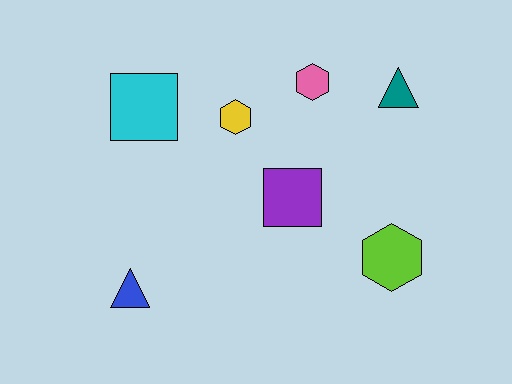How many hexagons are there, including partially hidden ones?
There are 3 hexagons.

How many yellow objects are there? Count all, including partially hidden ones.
There is 1 yellow object.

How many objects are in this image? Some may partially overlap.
There are 7 objects.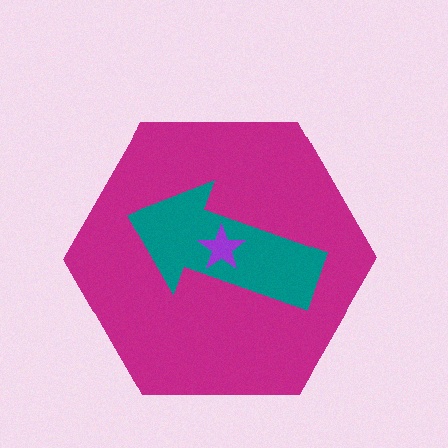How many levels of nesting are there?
3.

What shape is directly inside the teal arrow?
The purple star.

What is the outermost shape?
The magenta hexagon.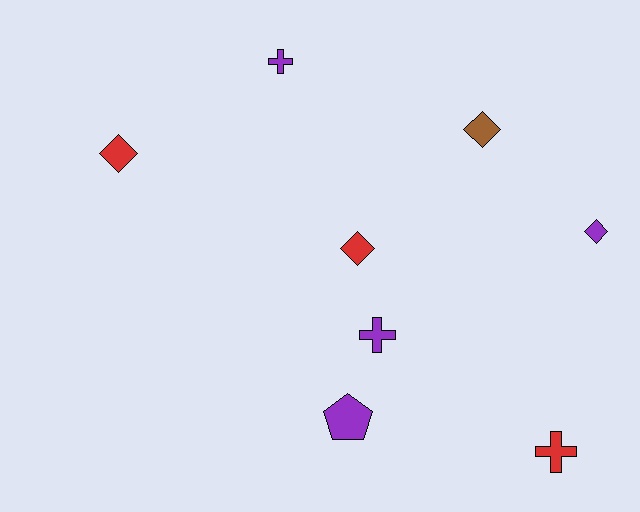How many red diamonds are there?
There are 2 red diamonds.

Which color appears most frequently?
Purple, with 4 objects.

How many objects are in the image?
There are 8 objects.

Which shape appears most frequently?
Diamond, with 4 objects.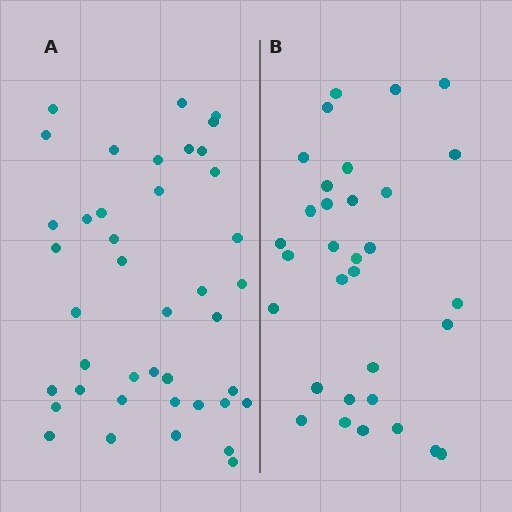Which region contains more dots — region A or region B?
Region A (the left region) has more dots.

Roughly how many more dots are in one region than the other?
Region A has roughly 8 or so more dots than region B.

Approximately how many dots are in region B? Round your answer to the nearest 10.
About 30 dots. (The exact count is 32, which rounds to 30.)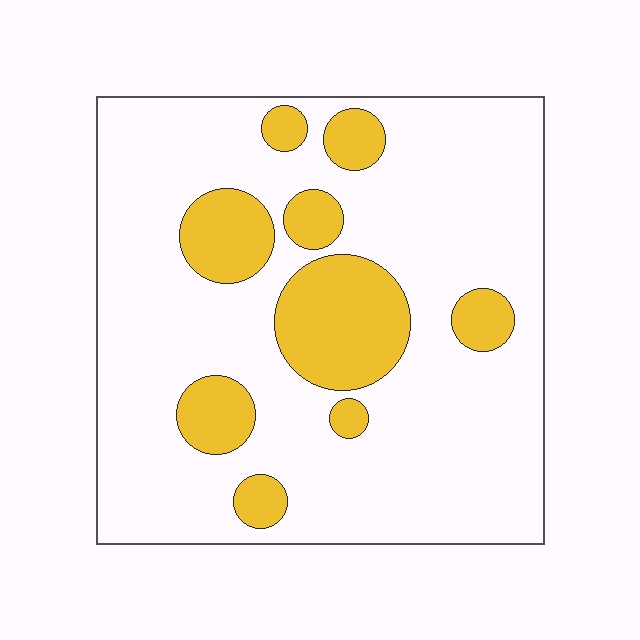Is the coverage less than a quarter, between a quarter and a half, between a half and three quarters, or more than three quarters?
Less than a quarter.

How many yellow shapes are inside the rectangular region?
9.